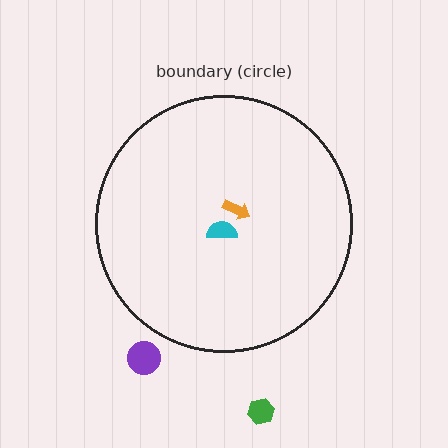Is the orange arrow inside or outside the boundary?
Inside.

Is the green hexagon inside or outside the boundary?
Outside.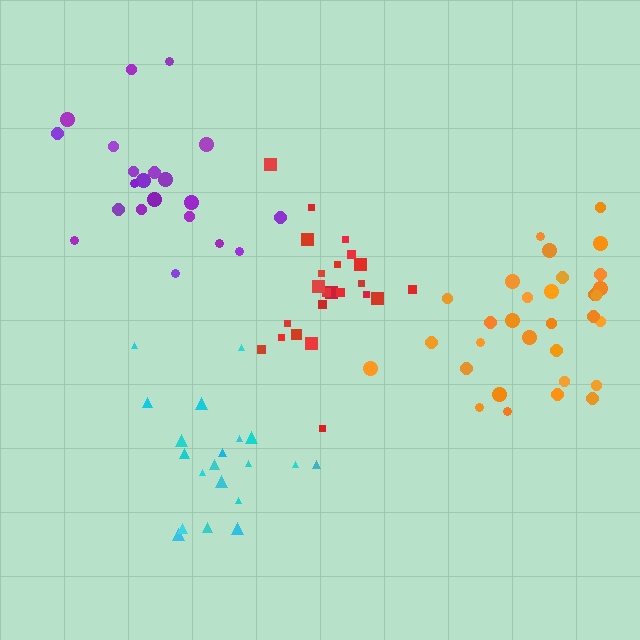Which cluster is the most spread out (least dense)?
Purple.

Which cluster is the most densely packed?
Orange.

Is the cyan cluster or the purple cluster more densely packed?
Cyan.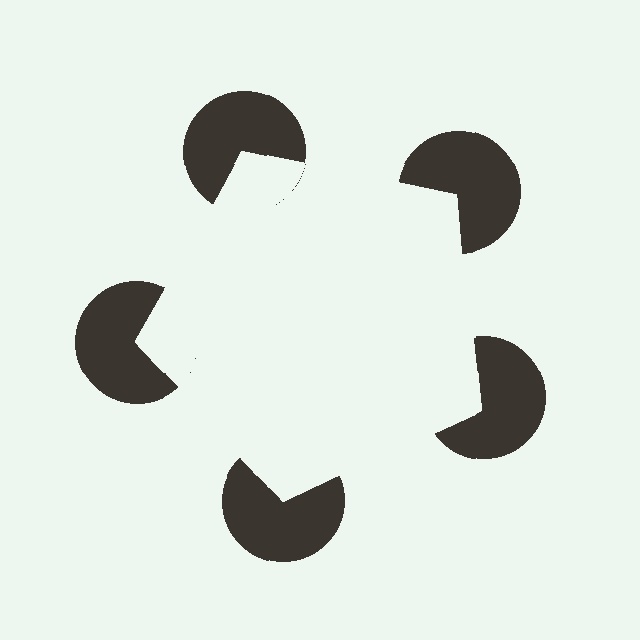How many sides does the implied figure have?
5 sides.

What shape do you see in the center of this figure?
An illusory pentagon — its edges are inferred from the aligned wedge cuts in the pac-man discs, not physically drawn.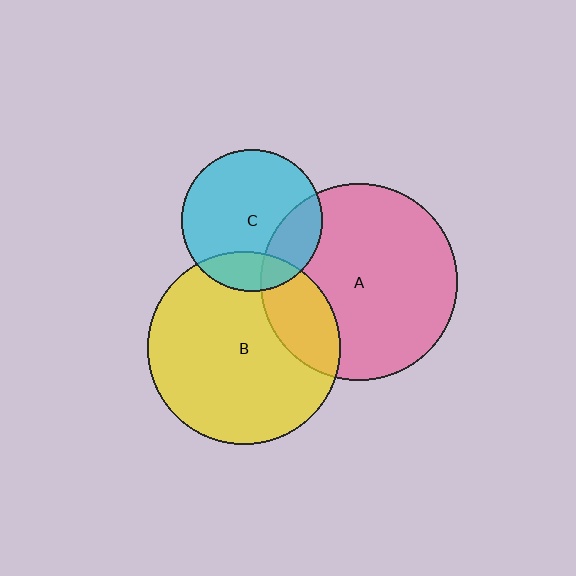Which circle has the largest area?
Circle A (pink).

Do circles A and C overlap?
Yes.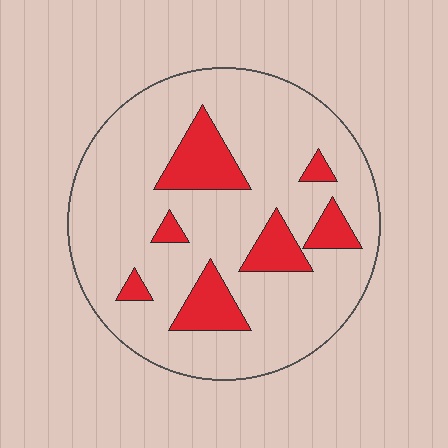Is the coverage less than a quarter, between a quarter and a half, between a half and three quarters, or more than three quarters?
Less than a quarter.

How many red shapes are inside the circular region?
7.